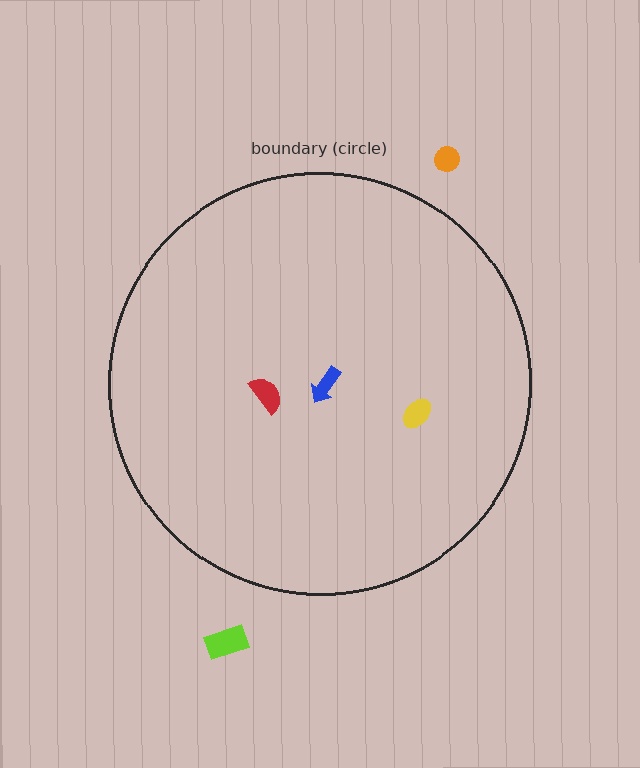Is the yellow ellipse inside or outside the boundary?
Inside.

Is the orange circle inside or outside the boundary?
Outside.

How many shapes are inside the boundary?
3 inside, 2 outside.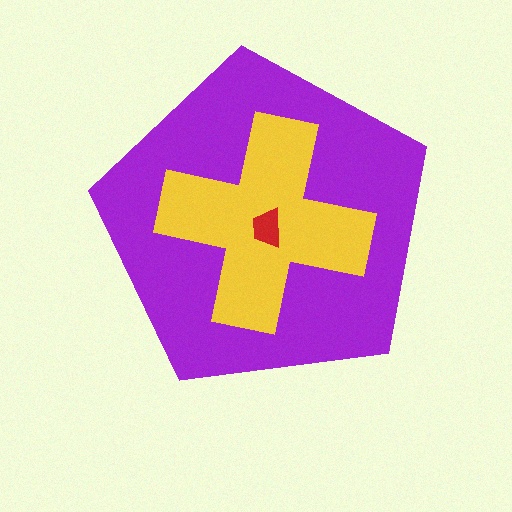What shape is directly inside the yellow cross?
The red trapezoid.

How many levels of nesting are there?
3.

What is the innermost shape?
The red trapezoid.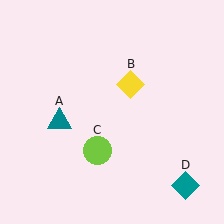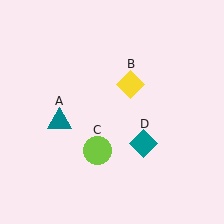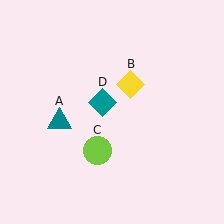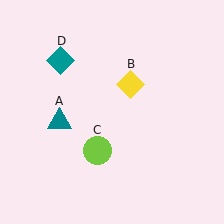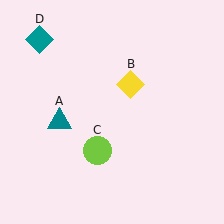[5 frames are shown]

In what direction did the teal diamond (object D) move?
The teal diamond (object D) moved up and to the left.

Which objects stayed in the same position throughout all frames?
Teal triangle (object A) and yellow diamond (object B) and lime circle (object C) remained stationary.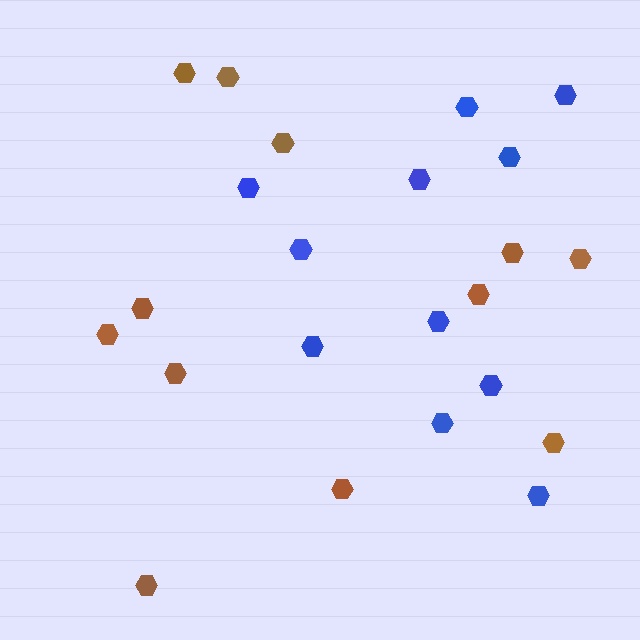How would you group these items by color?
There are 2 groups: one group of blue hexagons (11) and one group of brown hexagons (12).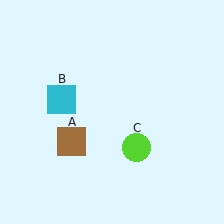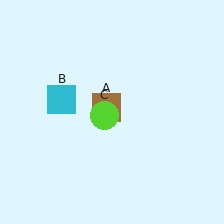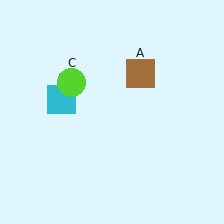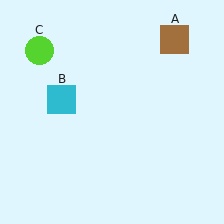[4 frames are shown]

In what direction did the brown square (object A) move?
The brown square (object A) moved up and to the right.